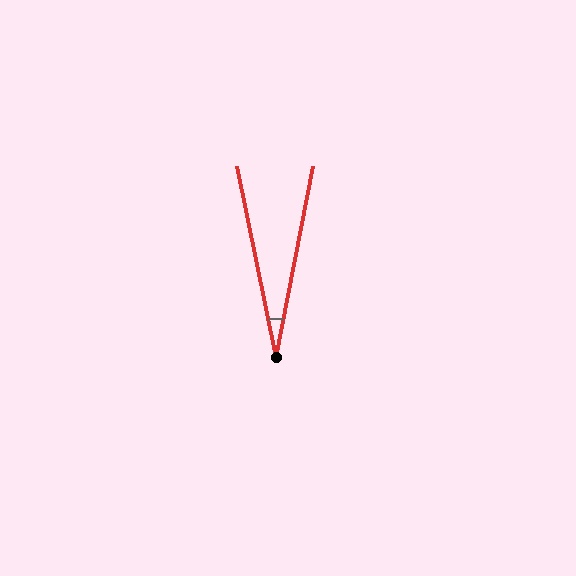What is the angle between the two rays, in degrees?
Approximately 22 degrees.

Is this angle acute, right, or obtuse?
It is acute.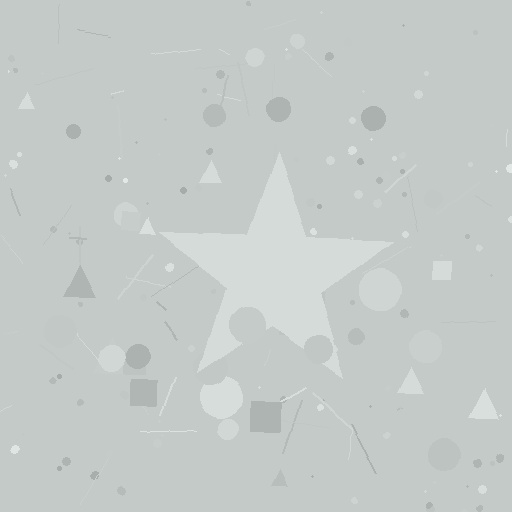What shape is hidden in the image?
A star is hidden in the image.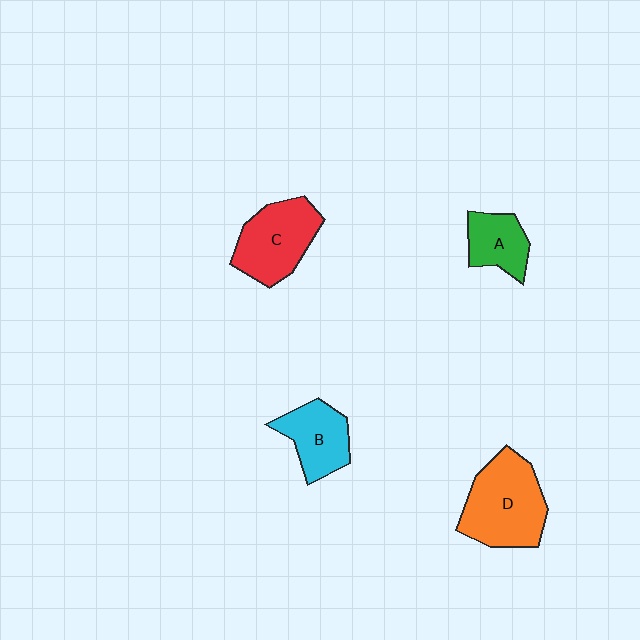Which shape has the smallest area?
Shape A (green).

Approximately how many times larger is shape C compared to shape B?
Approximately 1.3 times.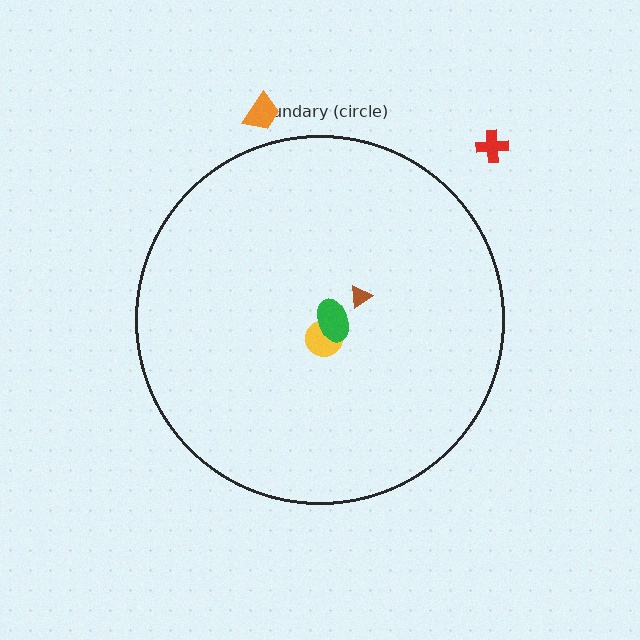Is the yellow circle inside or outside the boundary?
Inside.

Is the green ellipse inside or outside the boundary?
Inside.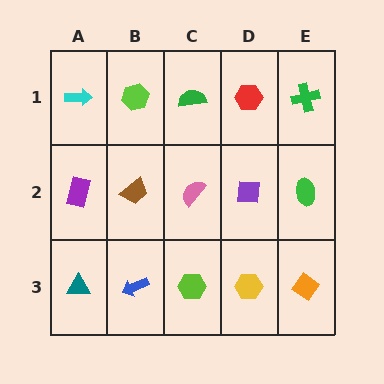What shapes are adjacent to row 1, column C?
A pink semicircle (row 2, column C), a lime hexagon (row 1, column B), a red hexagon (row 1, column D).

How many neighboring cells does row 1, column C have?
3.